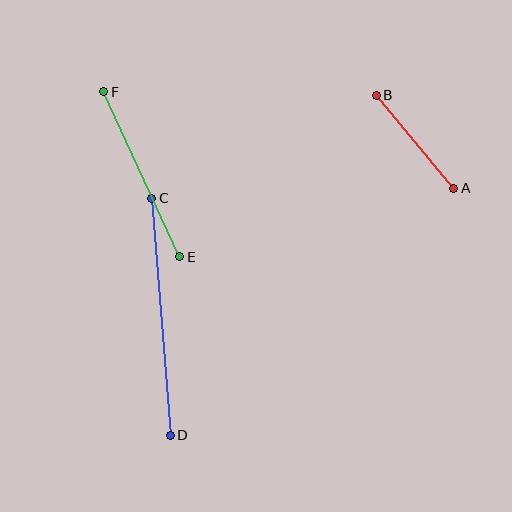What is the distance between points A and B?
The distance is approximately 121 pixels.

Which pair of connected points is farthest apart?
Points C and D are farthest apart.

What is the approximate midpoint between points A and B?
The midpoint is at approximately (415, 142) pixels.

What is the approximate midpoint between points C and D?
The midpoint is at approximately (161, 317) pixels.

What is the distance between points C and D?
The distance is approximately 238 pixels.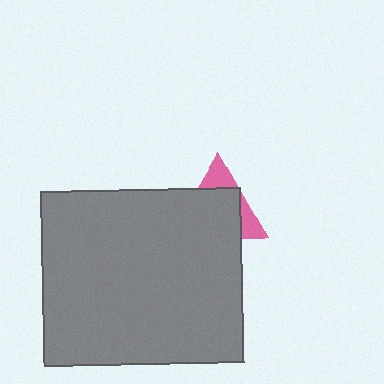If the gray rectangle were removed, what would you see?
You would see the complete pink triangle.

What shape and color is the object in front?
The object in front is a gray rectangle.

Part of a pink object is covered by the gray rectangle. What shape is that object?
It is a triangle.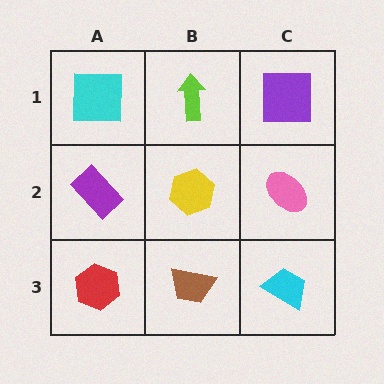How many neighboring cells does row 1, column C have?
2.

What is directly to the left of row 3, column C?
A brown trapezoid.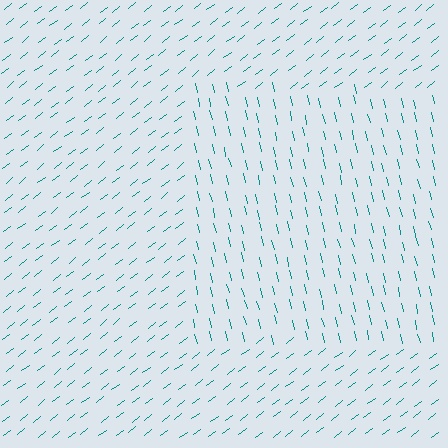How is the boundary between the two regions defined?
The boundary is defined purely by a change in line orientation (approximately 66 degrees difference). All lines are the same color and thickness.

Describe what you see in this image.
The image is filled with small teal line segments. A rectangle region in the image has lines oriented differently from the surrounding lines, creating a visible texture boundary.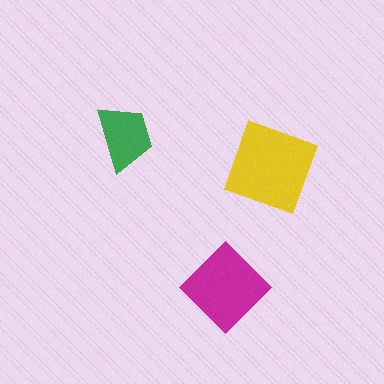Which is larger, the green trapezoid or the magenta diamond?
The magenta diamond.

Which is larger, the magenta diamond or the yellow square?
The yellow square.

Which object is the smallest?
The green trapezoid.